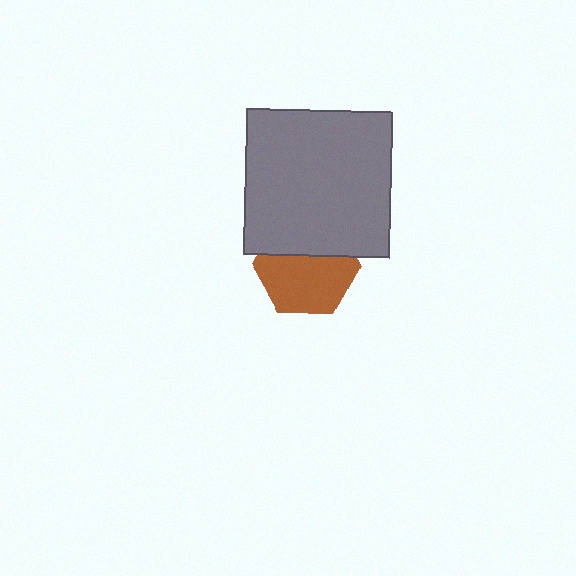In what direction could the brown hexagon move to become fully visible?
The brown hexagon could move down. That would shift it out from behind the gray square entirely.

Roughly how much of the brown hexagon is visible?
About half of it is visible (roughly 62%).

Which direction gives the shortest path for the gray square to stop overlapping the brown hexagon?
Moving up gives the shortest separation.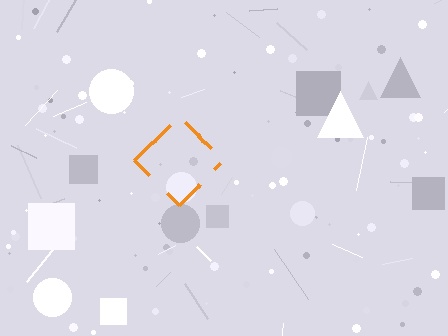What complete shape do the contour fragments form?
The contour fragments form a diamond.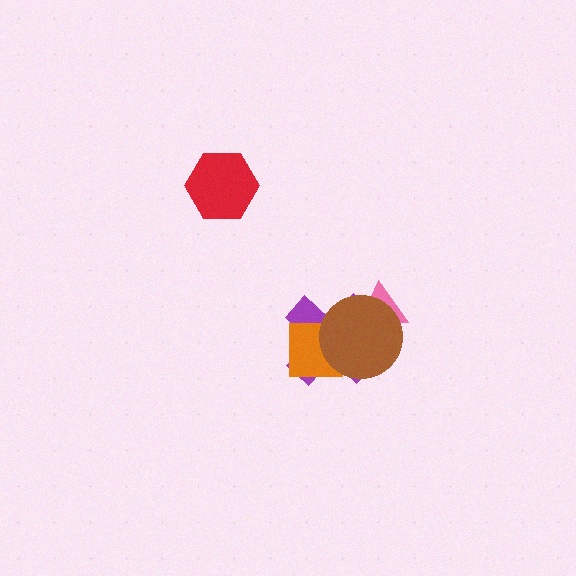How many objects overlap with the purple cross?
3 objects overlap with the purple cross.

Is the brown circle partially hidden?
No, no other shape covers it.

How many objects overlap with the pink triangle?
2 objects overlap with the pink triangle.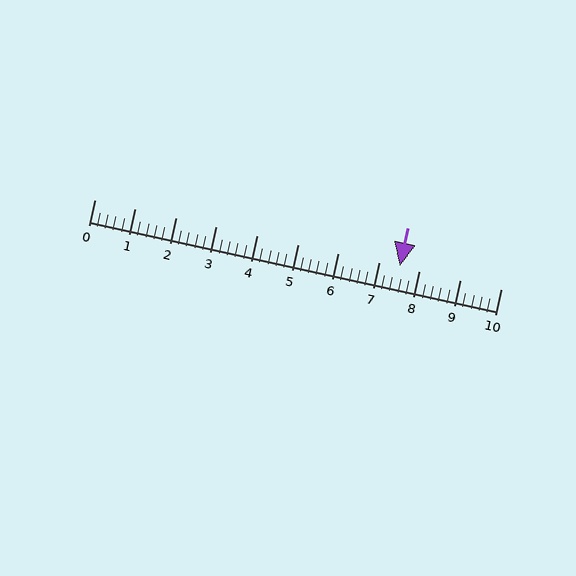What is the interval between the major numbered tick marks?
The major tick marks are spaced 1 units apart.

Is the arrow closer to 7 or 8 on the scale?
The arrow is closer to 8.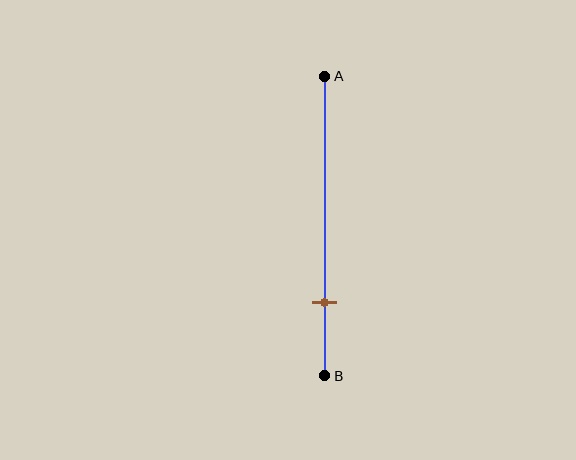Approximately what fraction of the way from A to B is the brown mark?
The brown mark is approximately 75% of the way from A to B.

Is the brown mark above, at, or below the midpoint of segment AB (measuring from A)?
The brown mark is below the midpoint of segment AB.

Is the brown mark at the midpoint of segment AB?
No, the mark is at about 75% from A, not at the 50% midpoint.